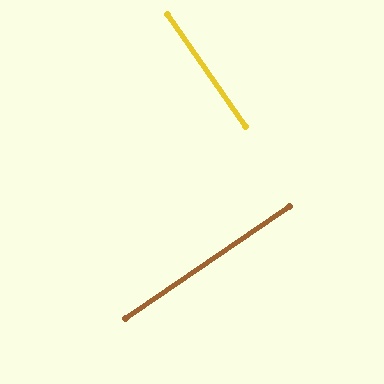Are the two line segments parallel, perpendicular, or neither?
Perpendicular — they meet at approximately 90°.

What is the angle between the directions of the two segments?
Approximately 90 degrees.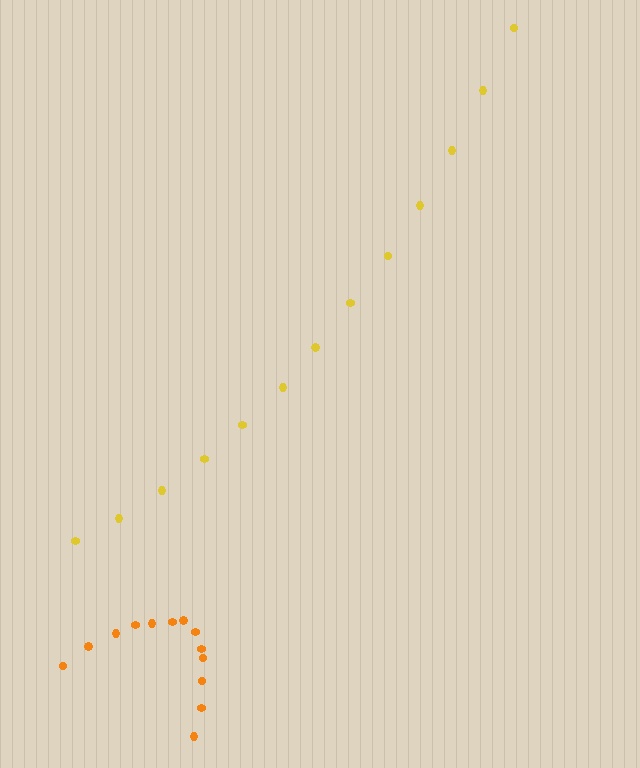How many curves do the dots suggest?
There are 2 distinct paths.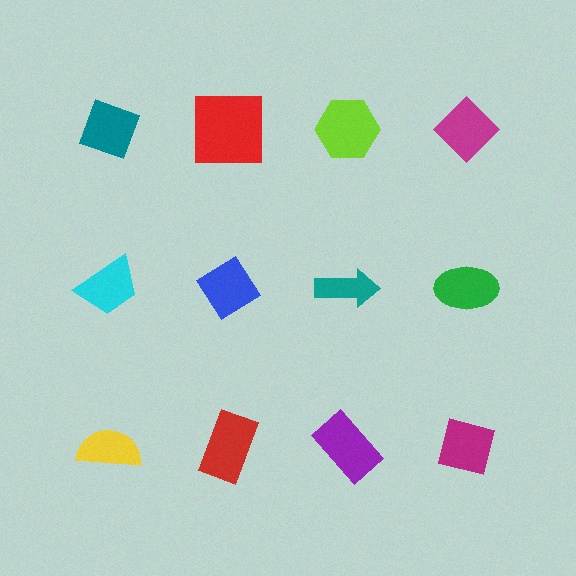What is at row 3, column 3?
A purple rectangle.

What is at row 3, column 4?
A magenta square.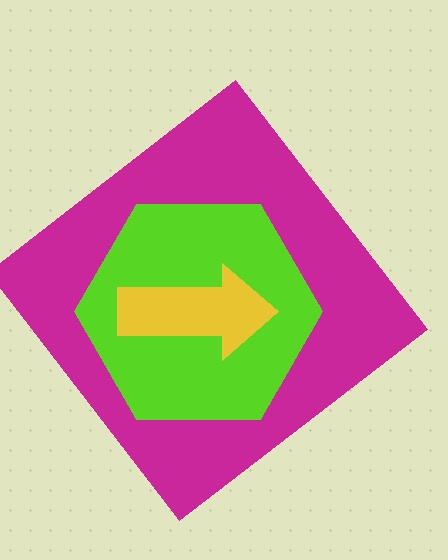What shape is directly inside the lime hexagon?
The yellow arrow.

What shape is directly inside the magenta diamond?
The lime hexagon.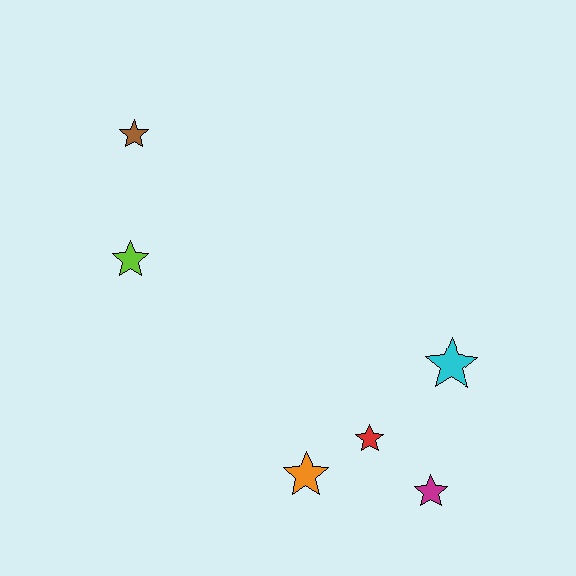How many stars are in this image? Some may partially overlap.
There are 6 stars.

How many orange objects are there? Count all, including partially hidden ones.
There is 1 orange object.